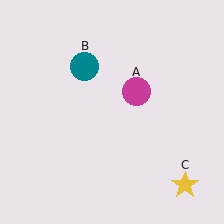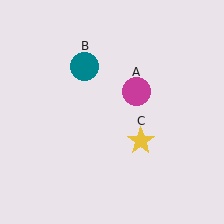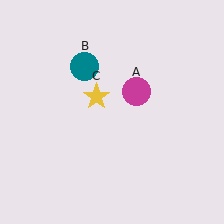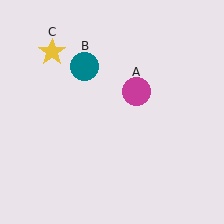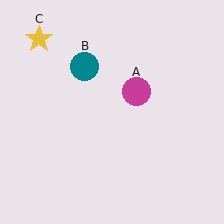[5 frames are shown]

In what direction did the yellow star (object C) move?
The yellow star (object C) moved up and to the left.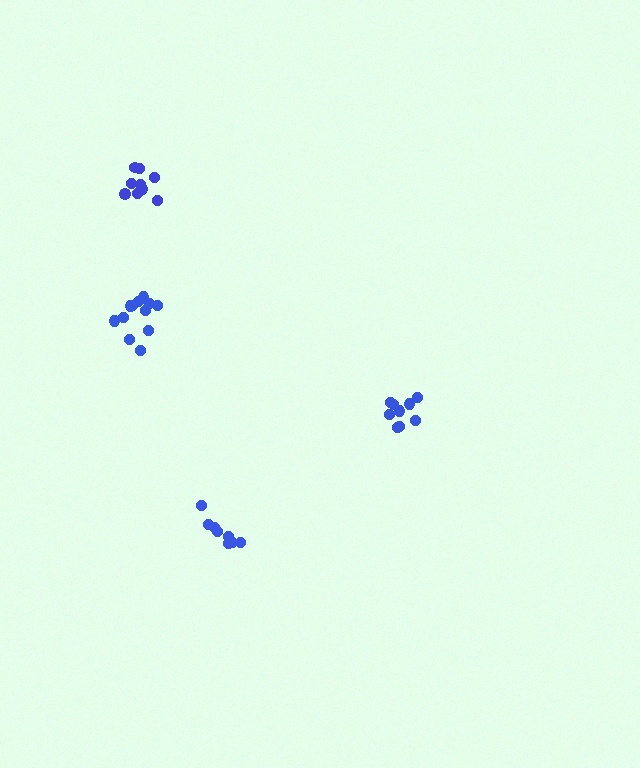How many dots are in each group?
Group 1: 8 dots, Group 2: 9 dots, Group 3: 9 dots, Group 4: 12 dots (38 total).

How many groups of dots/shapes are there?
There are 4 groups.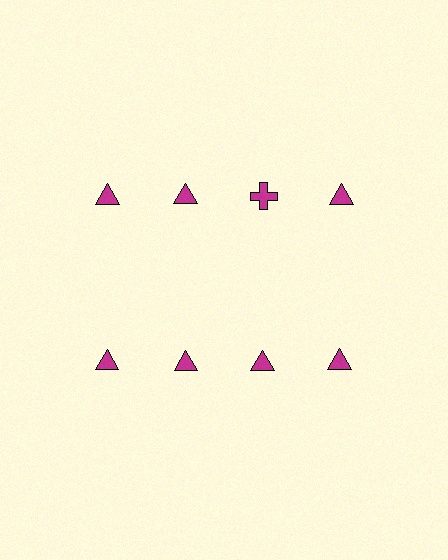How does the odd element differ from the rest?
It has a different shape: cross instead of triangle.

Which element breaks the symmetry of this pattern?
The magenta cross in the top row, center column breaks the symmetry. All other shapes are magenta triangles.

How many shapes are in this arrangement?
There are 8 shapes arranged in a grid pattern.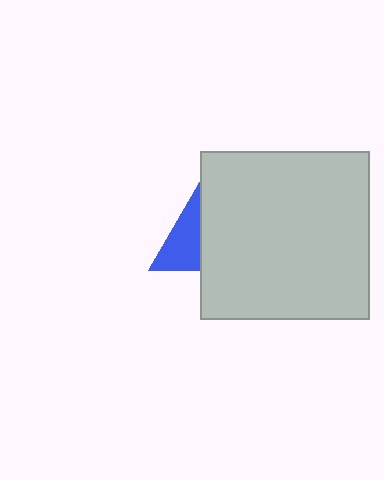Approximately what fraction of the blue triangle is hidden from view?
Roughly 61% of the blue triangle is hidden behind the light gray square.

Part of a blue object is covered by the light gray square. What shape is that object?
It is a triangle.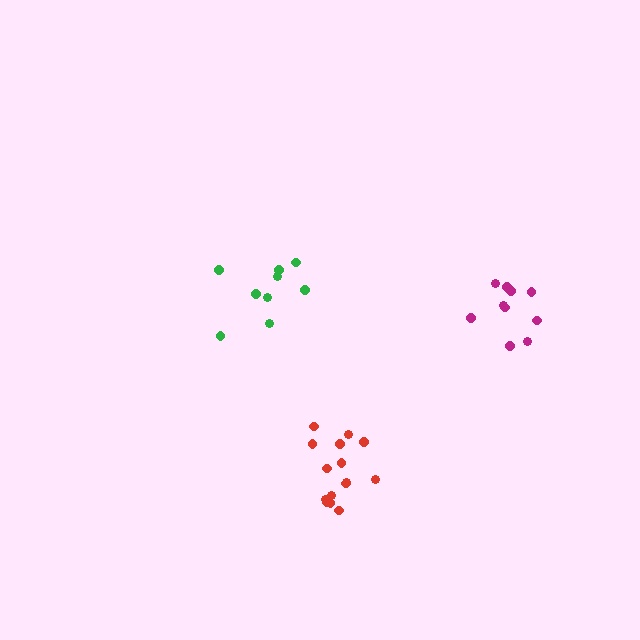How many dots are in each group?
Group 1: 15 dots, Group 2: 9 dots, Group 3: 10 dots (34 total).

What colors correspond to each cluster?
The clusters are colored: red, green, magenta.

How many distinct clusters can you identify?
There are 3 distinct clusters.